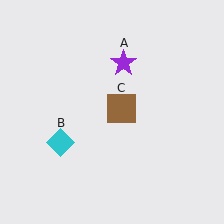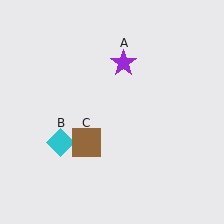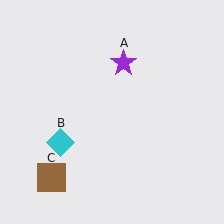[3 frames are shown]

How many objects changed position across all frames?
1 object changed position: brown square (object C).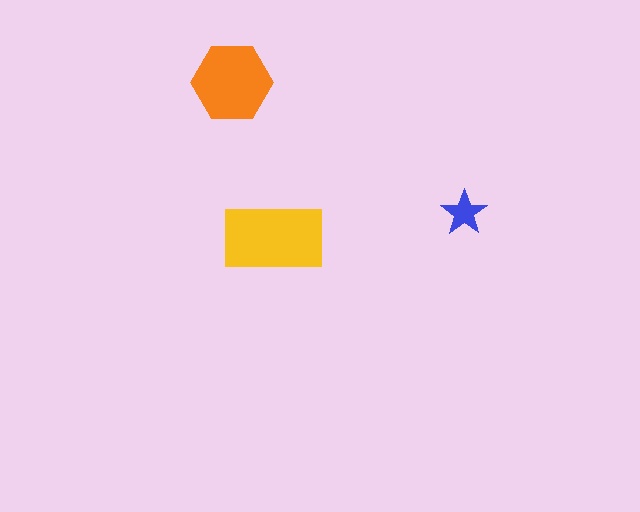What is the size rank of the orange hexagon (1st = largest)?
2nd.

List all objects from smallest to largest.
The blue star, the orange hexagon, the yellow rectangle.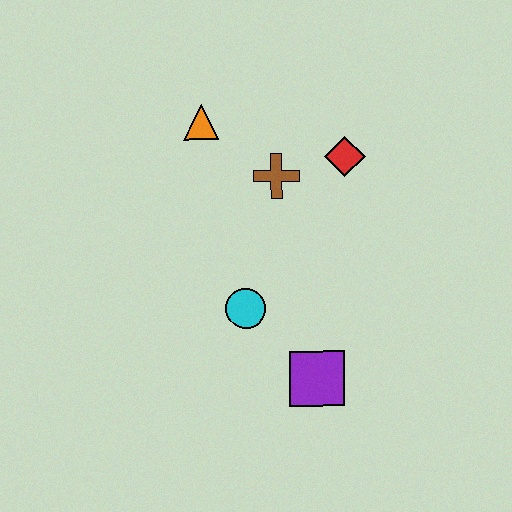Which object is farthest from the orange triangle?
The purple square is farthest from the orange triangle.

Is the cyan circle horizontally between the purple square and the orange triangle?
Yes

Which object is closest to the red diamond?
The brown cross is closest to the red diamond.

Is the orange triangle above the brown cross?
Yes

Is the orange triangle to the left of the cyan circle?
Yes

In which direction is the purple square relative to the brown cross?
The purple square is below the brown cross.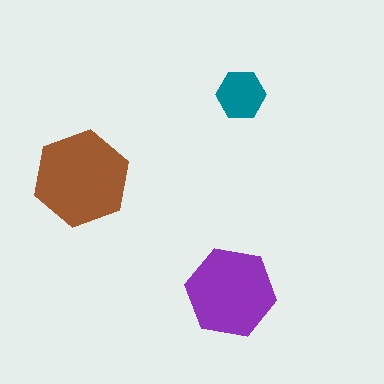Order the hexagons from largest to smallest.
the brown one, the purple one, the teal one.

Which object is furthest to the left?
The brown hexagon is leftmost.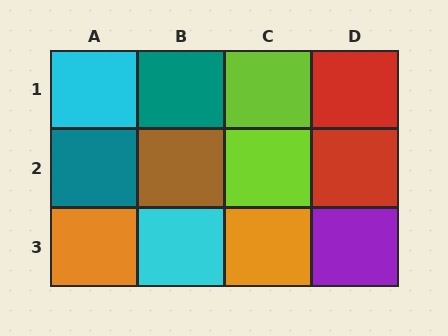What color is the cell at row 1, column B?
Teal.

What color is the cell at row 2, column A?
Teal.